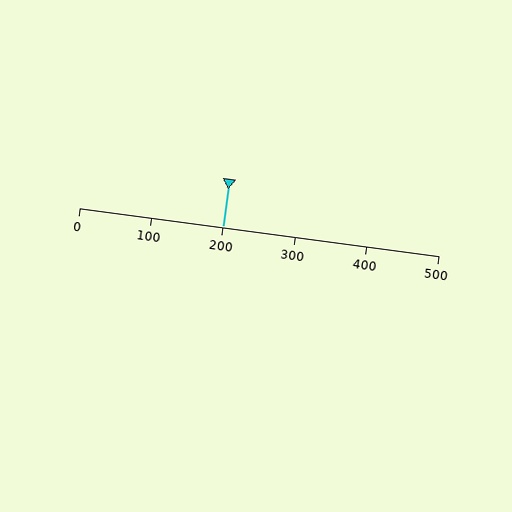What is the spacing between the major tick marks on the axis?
The major ticks are spaced 100 apart.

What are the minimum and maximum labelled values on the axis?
The axis runs from 0 to 500.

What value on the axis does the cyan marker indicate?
The marker indicates approximately 200.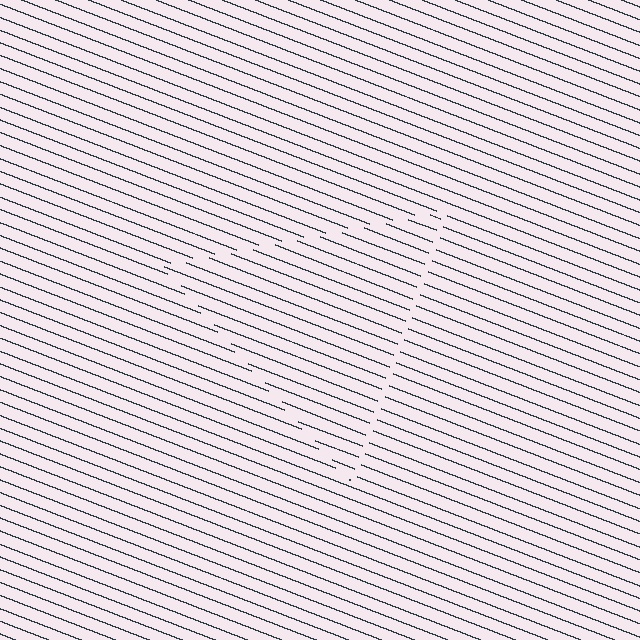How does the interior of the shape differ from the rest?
The interior of the shape contains the same grating, shifted by half a period — the contour is defined by the phase discontinuity where line-ends from the inner and outer gratings abut.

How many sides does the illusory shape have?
3 sides — the line-ends trace a triangle.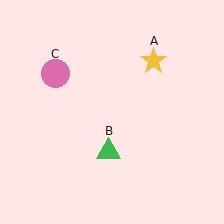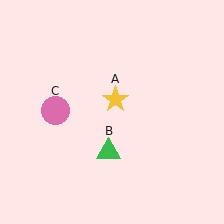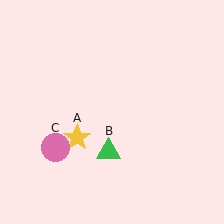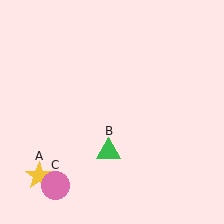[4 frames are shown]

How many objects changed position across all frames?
2 objects changed position: yellow star (object A), pink circle (object C).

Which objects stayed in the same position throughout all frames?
Green triangle (object B) remained stationary.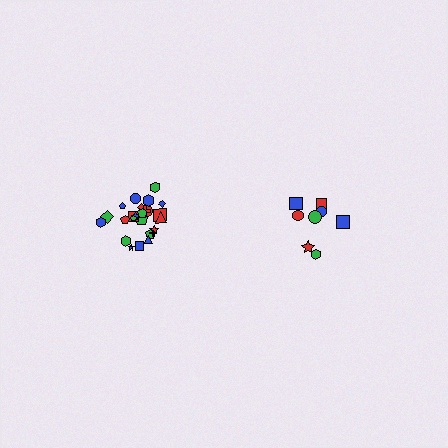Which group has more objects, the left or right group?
The left group.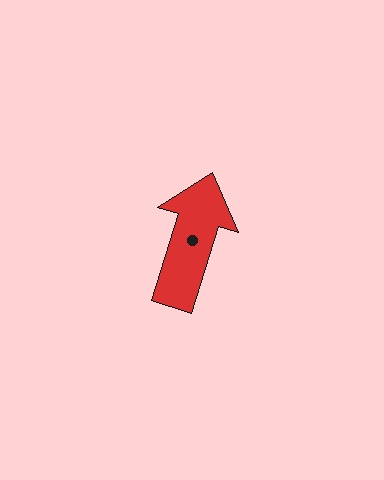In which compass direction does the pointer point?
North.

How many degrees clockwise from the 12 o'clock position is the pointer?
Approximately 17 degrees.